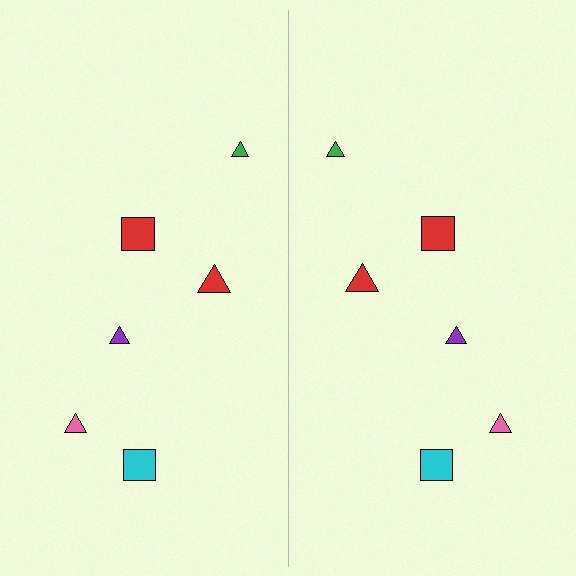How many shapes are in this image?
There are 12 shapes in this image.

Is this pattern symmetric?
Yes, this pattern has bilateral (reflection) symmetry.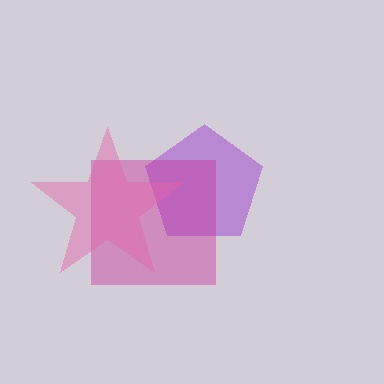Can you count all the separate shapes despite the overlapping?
Yes, there are 3 separate shapes.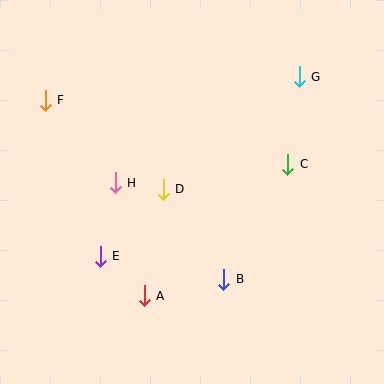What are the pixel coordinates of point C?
Point C is at (288, 164).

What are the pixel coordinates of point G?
Point G is at (299, 77).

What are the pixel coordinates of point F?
Point F is at (45, 100).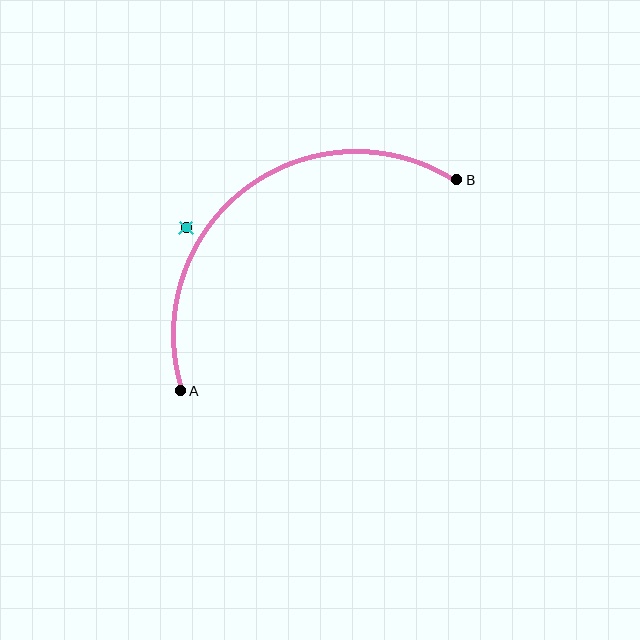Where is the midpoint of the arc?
The arc midpoint is the point on the curve farthest from the straight line joining A and B. It sits above and to the left of that line.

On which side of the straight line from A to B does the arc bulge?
The arc bulges above and to the left of the straight line connecting A and B.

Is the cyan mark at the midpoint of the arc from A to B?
No — the cyan mark does not lie on the arc at all. It sits slightly outside the curve.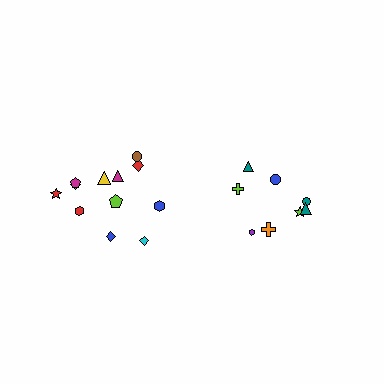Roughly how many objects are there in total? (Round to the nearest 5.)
Roughly 20 objects in total.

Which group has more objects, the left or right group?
The left group.